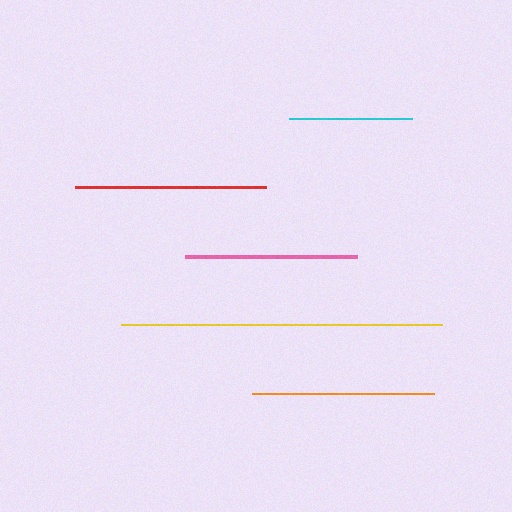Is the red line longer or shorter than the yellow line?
The yellow line is longer than the red line.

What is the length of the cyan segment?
The cyan segment is approximately 123 pixels long.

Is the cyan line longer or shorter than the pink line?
The pink line is longer than the cyan line.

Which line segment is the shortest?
The cyan line is the shortest at approximately 123 pixels.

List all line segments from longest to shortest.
From longest to shortest: yellow, red, orange, pink, cyan.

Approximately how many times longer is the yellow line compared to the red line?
The yellow line is approximately 1.7 times the length of the red line.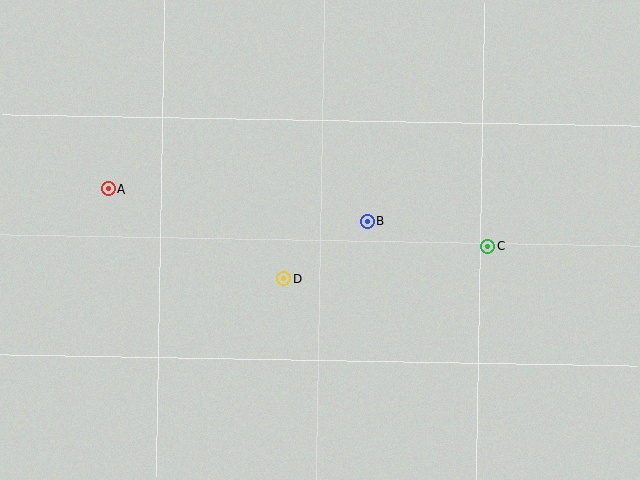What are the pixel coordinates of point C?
Point C is at (487, 246).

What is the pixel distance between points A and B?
The distance between A and B is 261 pixels.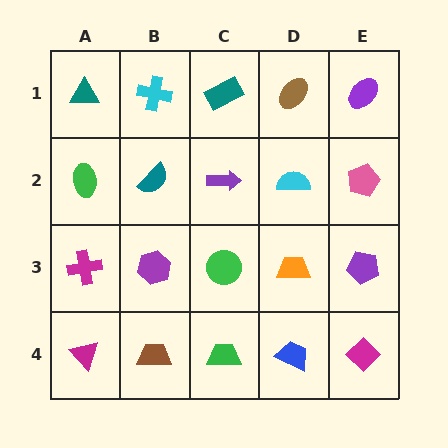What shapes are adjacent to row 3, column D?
A cyan semicircle (row 2, column D), a blue trapezoid (row 4, column D), a green circle (row 3, column C), a purple pentagon (row 3, column E).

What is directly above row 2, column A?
A teal triangle.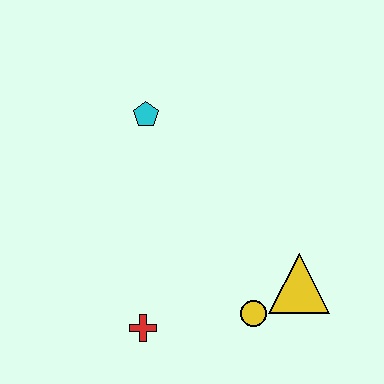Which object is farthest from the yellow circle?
The cyan pentagon is farthest from the yellow circle.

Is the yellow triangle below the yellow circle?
No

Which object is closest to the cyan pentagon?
The red cross is closest to the cyan pentagon.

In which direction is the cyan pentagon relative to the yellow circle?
The cyan pentagon is above the yellow circle.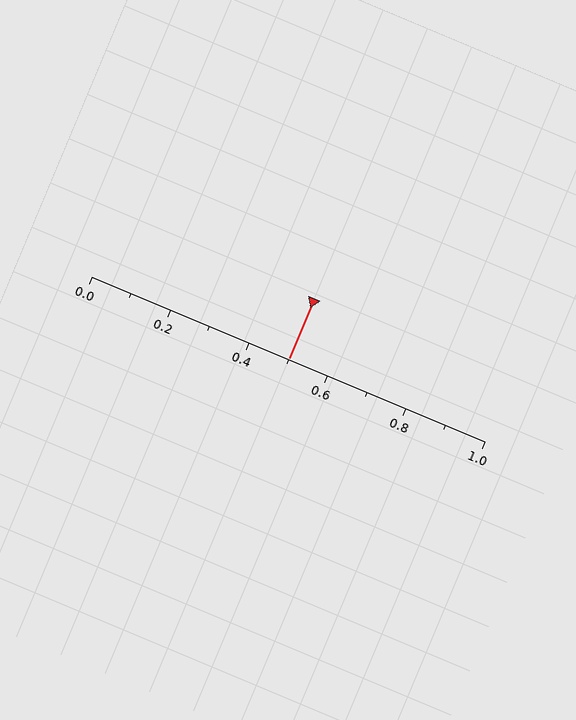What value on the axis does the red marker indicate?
The marker indicates approximately 0.5.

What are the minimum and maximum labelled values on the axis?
The axis runs from 0.0 to 1.0.